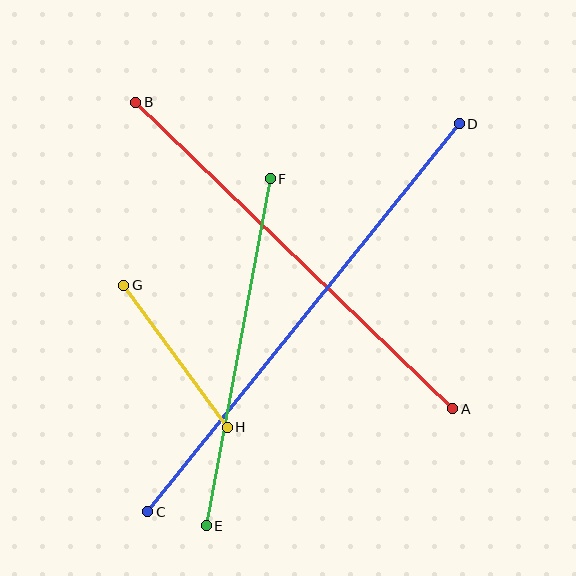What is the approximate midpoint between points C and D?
The midpoint is at approximately (303, 318) pixels.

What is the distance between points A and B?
The distance is approximately 441 pixels.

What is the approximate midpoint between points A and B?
The midpoint is at approximately (294, 256) pixels.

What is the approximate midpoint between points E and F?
The midpoint is at approximately (238, 352) pixels.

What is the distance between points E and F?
The distance is approximately 353 pixels.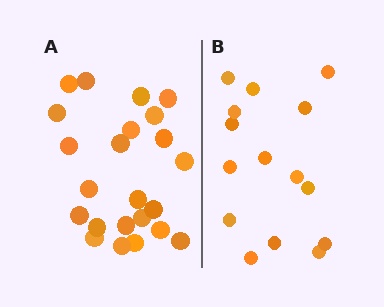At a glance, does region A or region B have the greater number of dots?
Region A (the left region) has more dots.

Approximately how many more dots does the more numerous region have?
Region A has roughly 8 or so more dots than region B.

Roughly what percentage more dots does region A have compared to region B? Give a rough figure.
About 55% more.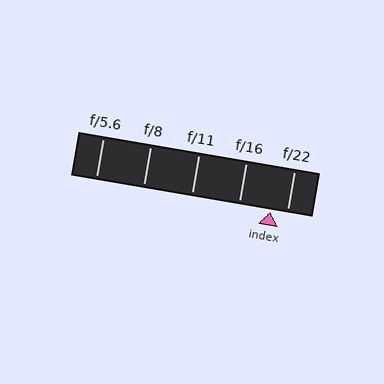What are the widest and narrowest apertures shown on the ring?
The widest aperture shown is f/5.6 and the narrowest is f/22.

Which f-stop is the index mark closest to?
The index mark is closest to f/22.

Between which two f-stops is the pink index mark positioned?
The index mark is between f/16 and f/22.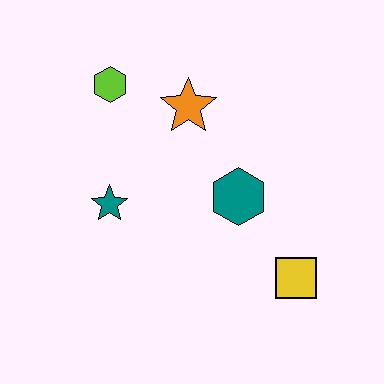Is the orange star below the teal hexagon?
No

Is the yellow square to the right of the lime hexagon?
Yes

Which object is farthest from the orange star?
The yellow square is farthest from the orange star.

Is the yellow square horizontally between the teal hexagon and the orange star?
No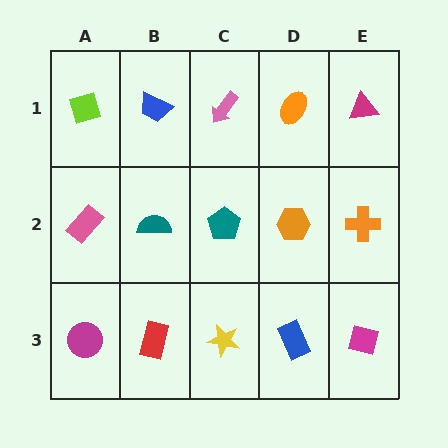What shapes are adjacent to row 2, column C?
A pink arrow (row 1, column C), a yellow star (row 3, column C), a teal semicircle (row 2, column B), an orange hexagon (row 2, column D).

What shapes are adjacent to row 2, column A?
A lime diamond (row 1, column A), a magenta circle (row 3, column A), a teal semicircle (row 2, column B).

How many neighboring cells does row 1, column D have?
3.